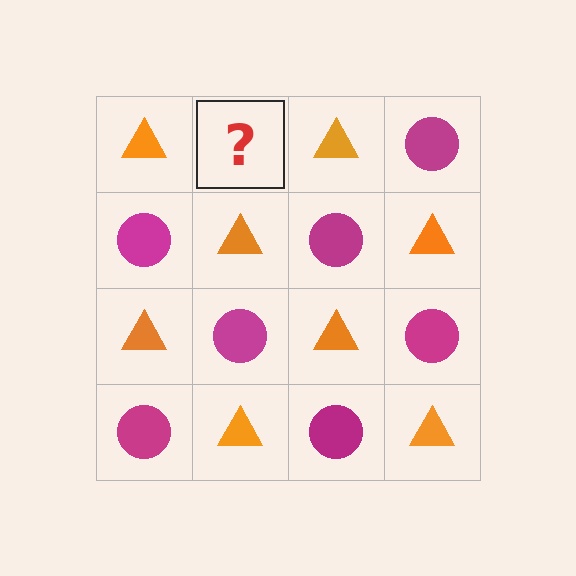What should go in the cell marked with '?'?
The missing cell should contain a magenta circle.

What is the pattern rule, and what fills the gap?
The rule is that it alternates orange triangle and magenta circle in a checkerboard pattern. The gap should be filled with a magenta circle.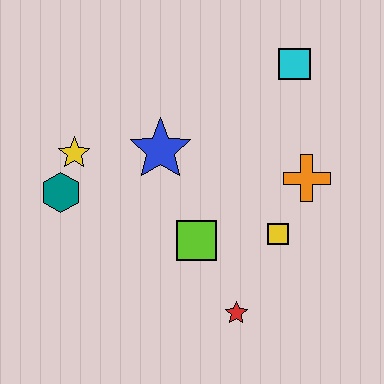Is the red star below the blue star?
Yes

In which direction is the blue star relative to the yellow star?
The blue star is to the right of the yellow star.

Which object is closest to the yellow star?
The teal hexagon is closest to the yellow star.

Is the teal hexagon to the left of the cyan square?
Yes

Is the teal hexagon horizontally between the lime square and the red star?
No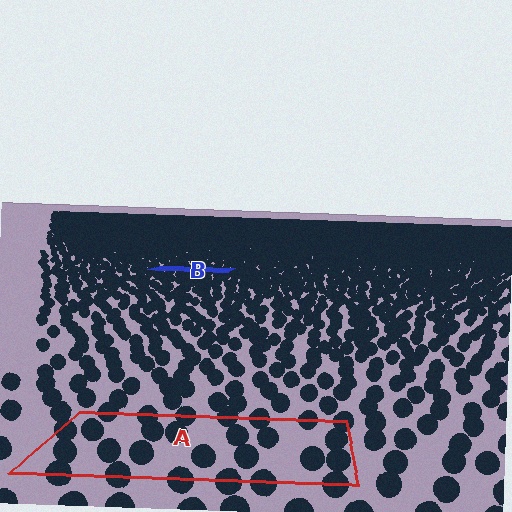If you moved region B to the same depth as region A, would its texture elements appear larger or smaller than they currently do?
They would appear larger. At a closer depth, the same texture elements are projected at a bigger on-screen size.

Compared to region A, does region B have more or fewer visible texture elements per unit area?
Region B has more texture elements per unit area — they are packed more densely because it is farther away.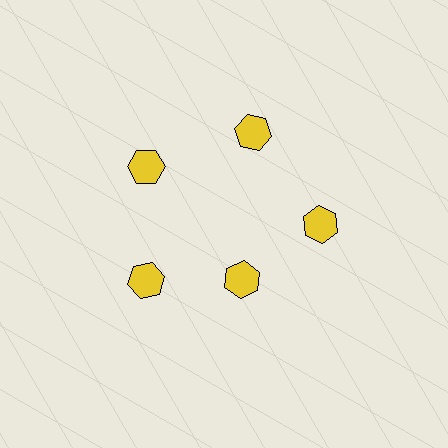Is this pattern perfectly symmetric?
No. The 5 yellow hexagons are arranged in a ring, but one element near the 5 o'clock position is pulled inward toward the center, breaking the 5-fold rotational symmetry.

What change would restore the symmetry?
The symmetry would be restored by moving it outward, back onto the ring so that all 5 hexagons sit at equal angles and equal distance from the center.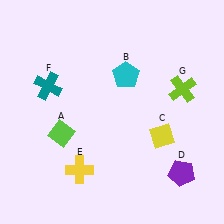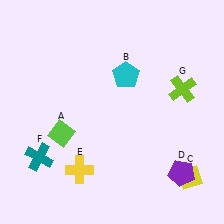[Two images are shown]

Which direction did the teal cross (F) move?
The teal cross (F) moved down.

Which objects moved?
The objects that moved are: the yellow diamond (C), the teal cross (F).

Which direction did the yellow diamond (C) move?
The yellow diamond (C) moved down.